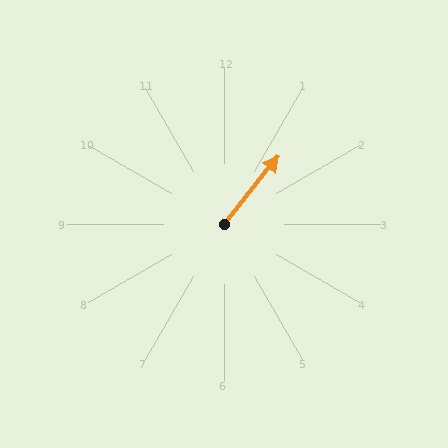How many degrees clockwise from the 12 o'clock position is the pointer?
Approximately 39 degrees.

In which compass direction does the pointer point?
Northeast.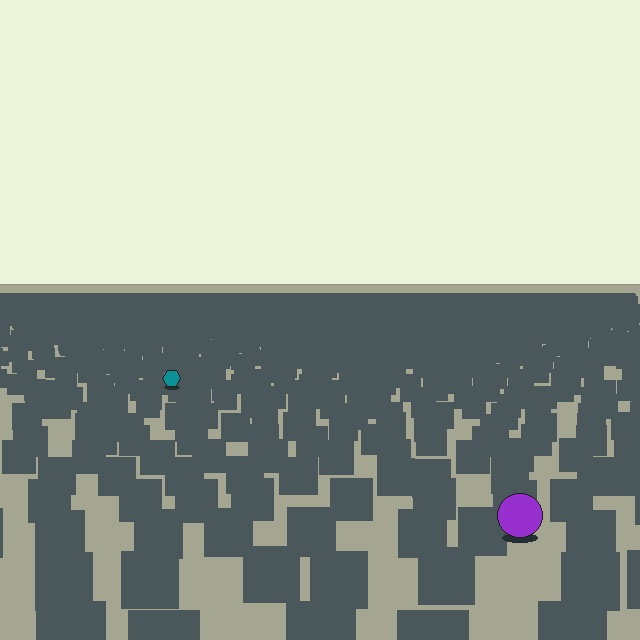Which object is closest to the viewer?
The purple circle is closest. The texture marks near it are larger and more spread out.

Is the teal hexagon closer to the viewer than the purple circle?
No. The purple circle is closer — you can tell from the texture gradient: the ground texture is coarser near it.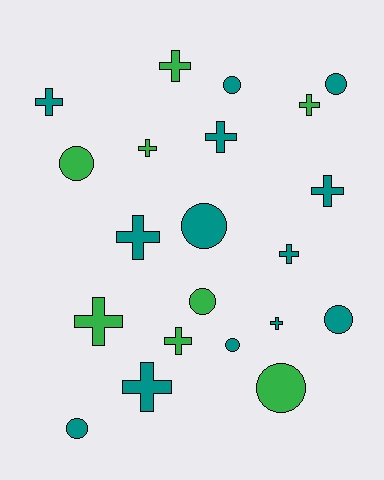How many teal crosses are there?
There are 7 teal crosses.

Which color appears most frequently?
Teal, with 13 objects.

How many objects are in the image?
There are 21 objects.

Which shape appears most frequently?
Cross, with 12 objects.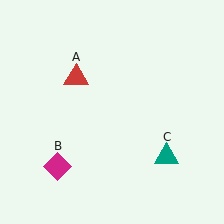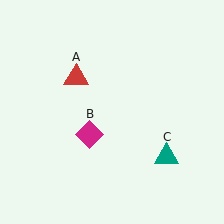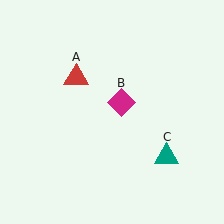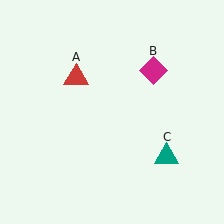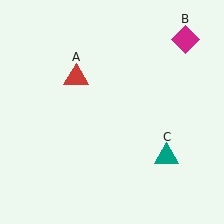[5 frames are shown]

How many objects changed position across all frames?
1 object changed position: magenta diamond (object B).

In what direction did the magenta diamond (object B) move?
The magenta diamond (object B) moved up and to the right.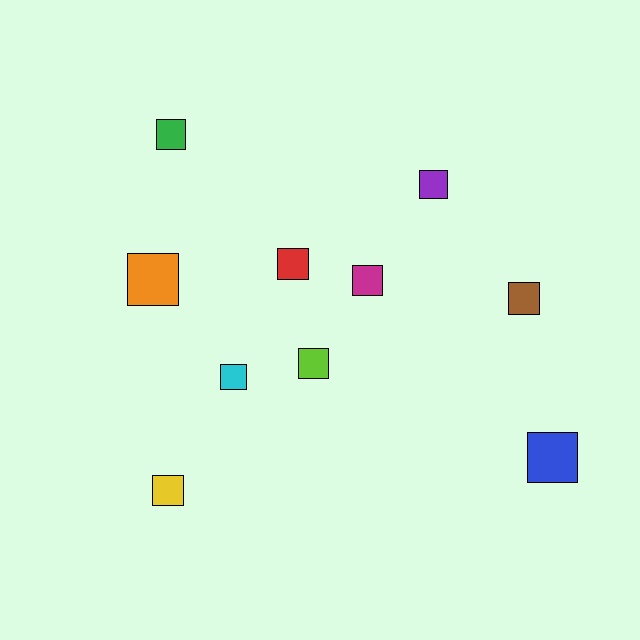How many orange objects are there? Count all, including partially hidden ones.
There is 1 orange object.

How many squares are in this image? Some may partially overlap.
There are 10 squares.